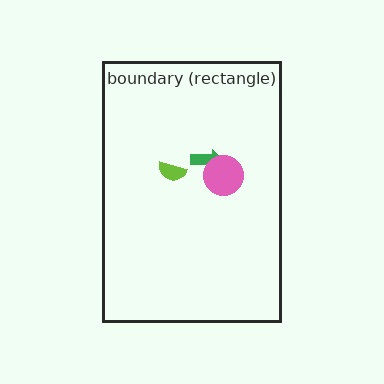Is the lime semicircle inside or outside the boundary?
Inside.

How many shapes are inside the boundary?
3 inside, 0 outside.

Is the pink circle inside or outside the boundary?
Inside.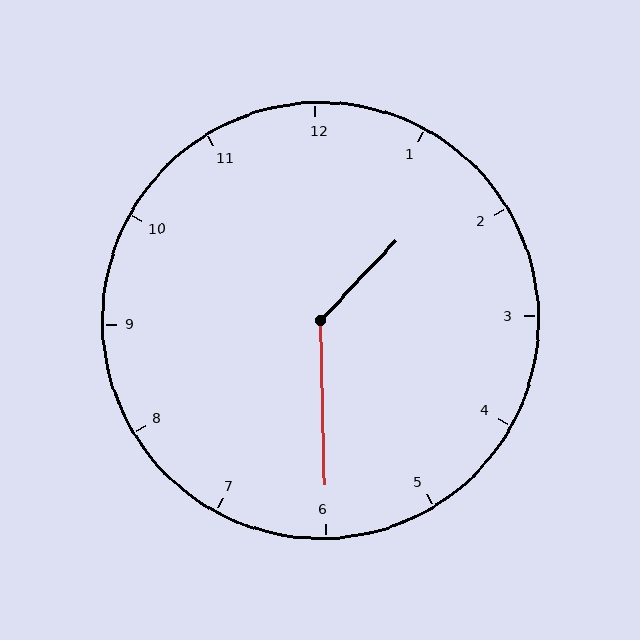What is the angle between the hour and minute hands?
Approximately 135 degrees.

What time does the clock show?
1:30.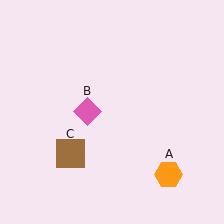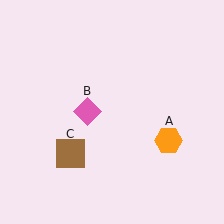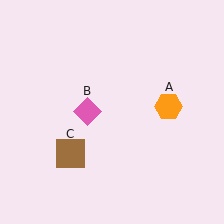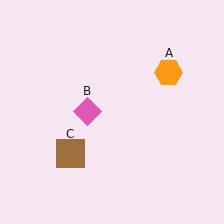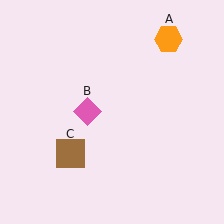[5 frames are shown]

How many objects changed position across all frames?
1 object changed position: orange hexagon (object A).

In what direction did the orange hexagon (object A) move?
The orange hexagon (object A) moved up.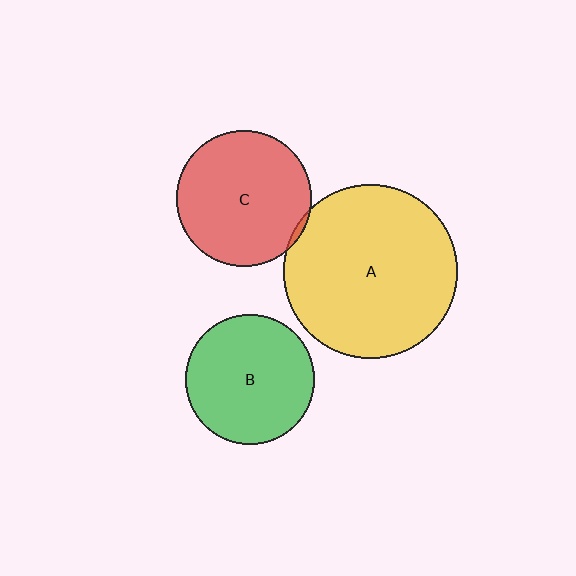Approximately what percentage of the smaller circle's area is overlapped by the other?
Approximately 5%.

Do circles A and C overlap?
Yes.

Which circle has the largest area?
Circle A (yellow).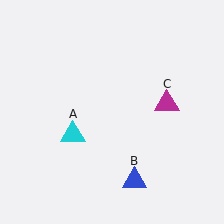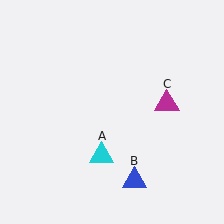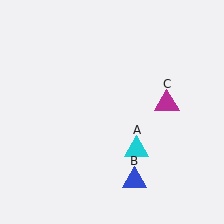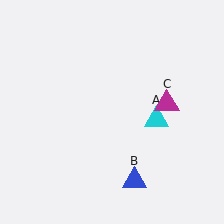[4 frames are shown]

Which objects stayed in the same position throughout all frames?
Blue triangle (object B) and magenta triangle (object C) remained stationary.